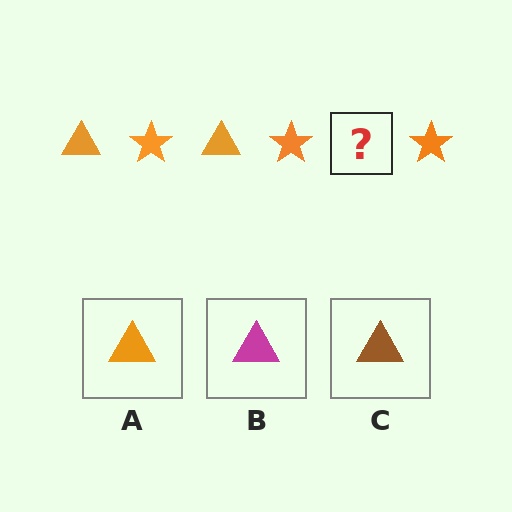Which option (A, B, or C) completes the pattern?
A.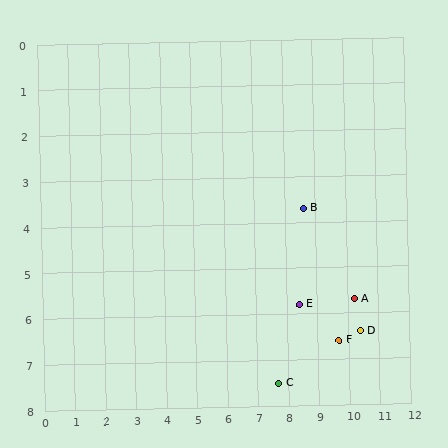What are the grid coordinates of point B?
Point B is at approximately (8.6, 3.7).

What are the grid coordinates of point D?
Point D is at approximately (10.4, 6.4).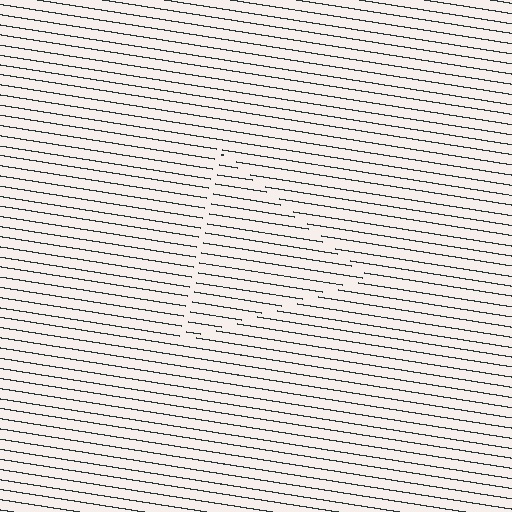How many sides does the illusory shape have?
3 sides — the line-ends trace a triangle.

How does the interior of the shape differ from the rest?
The interior of the shape contains the same grating, shifted by half a period — the contour is defined by the phase discontinuity where line-ends from the inner and outer gratings abut.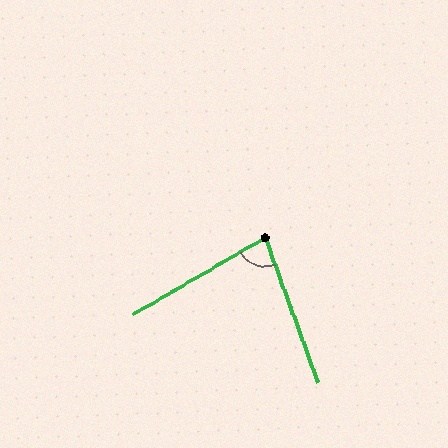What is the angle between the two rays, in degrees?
Approximately 80 degrees.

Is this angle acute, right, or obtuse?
It is acute.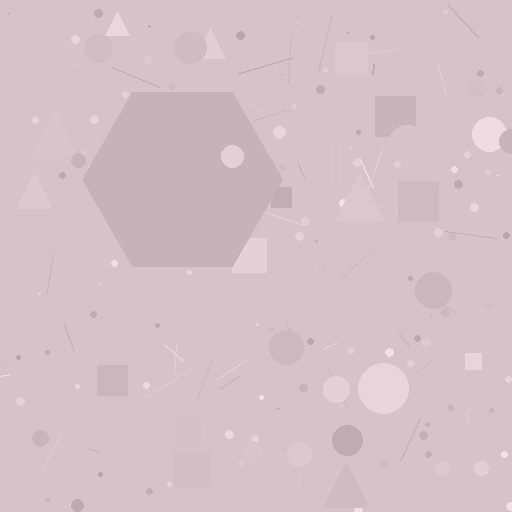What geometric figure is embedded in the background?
A hexagon is embedded in the background.